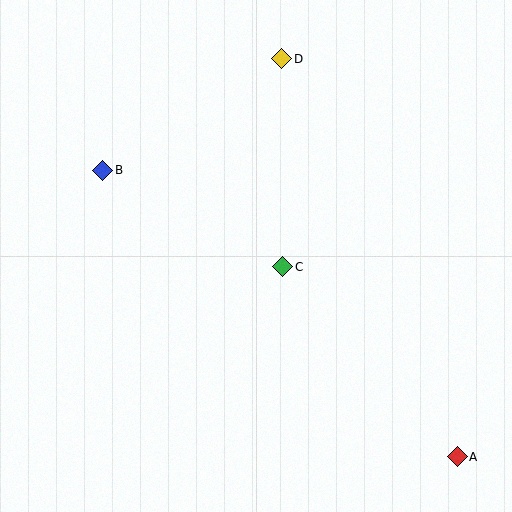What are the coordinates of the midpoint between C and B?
The midpoint between C and B is at (193, 218).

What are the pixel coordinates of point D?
Point D is at (282, 59).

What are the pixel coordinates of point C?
Point C is at (283, 267).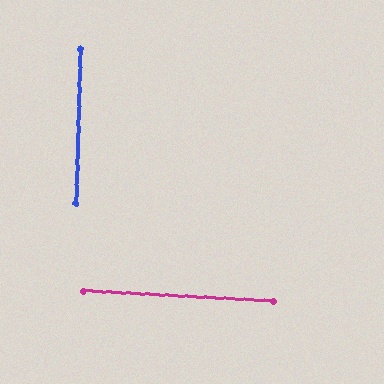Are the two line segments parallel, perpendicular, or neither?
Perpendicular — they meet at approximately 88°.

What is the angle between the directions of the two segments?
Approximately 88 degrees.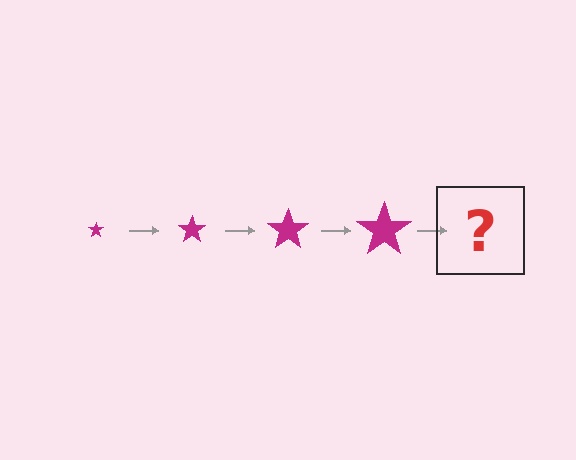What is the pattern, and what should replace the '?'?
The pattern is that the star gets progressively larger each step. The '?' should be a magenta star, larger than the previous one.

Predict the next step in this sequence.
The next step is a magenta star, larger than the previous one.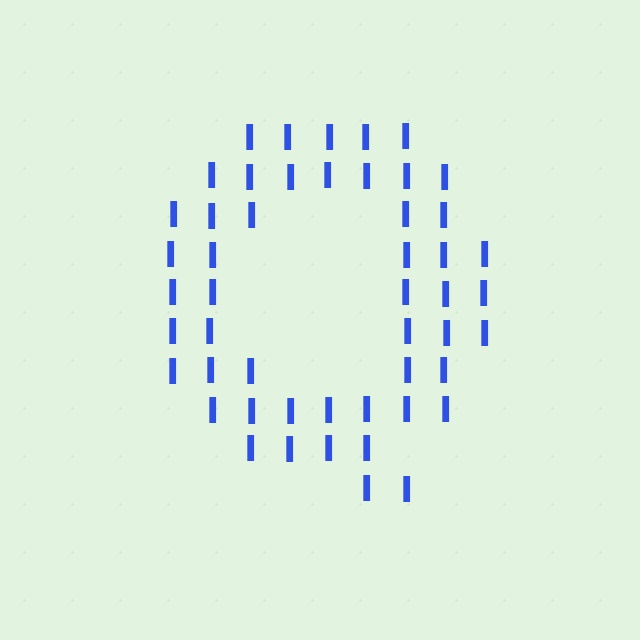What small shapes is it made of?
It is made of small letter I's.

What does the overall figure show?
The overall figure shows the letter Q.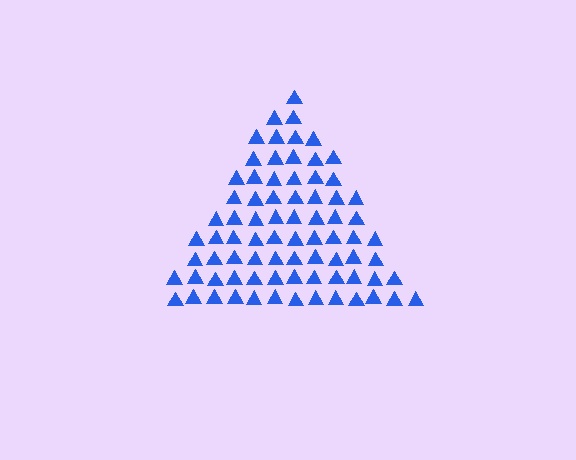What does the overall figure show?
The overall figure shows a triangle.